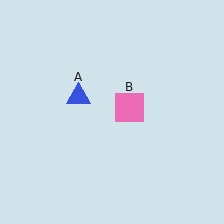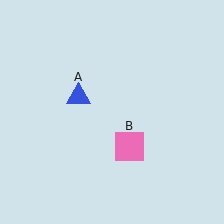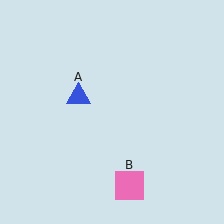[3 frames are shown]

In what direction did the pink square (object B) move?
The pink square (object B) moved down.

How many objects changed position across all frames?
1 object changed position: pink square (object B).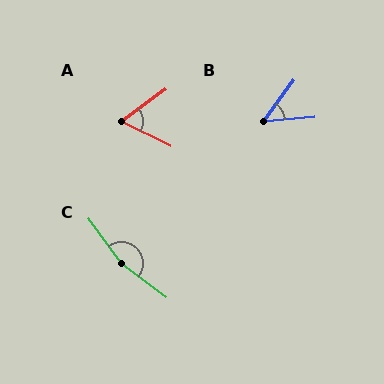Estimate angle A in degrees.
Approximately 62 degrees.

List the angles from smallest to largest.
B (49°), A (62°), C (164°).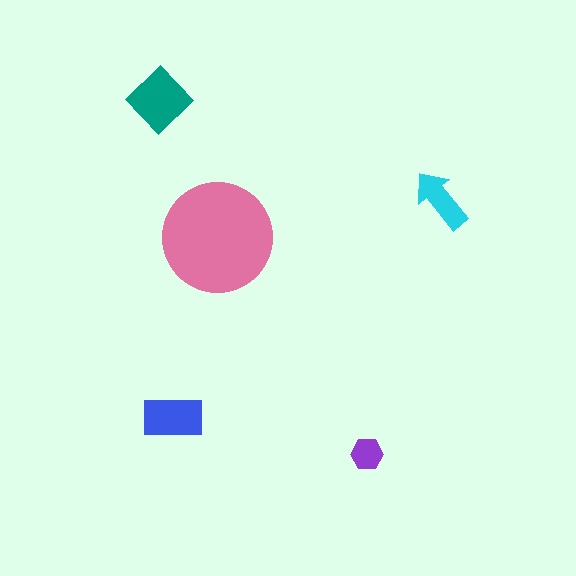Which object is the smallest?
The purple hexagon.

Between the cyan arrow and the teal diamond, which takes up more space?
The teal diamond.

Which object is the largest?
The pink circle.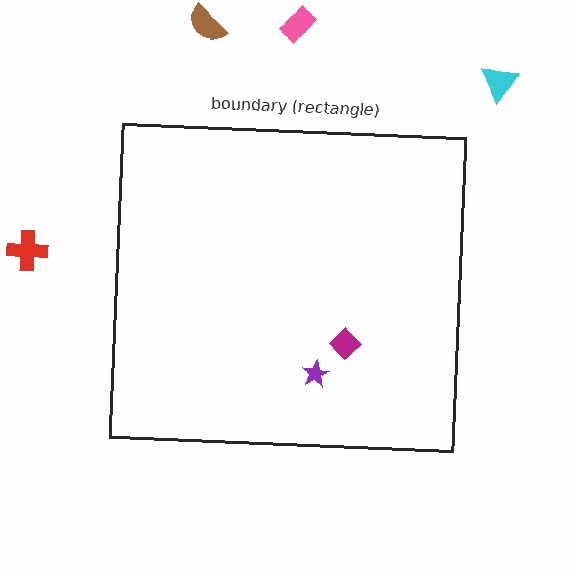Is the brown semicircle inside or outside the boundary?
Outside.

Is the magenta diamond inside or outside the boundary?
Inside.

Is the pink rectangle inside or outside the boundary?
Outside.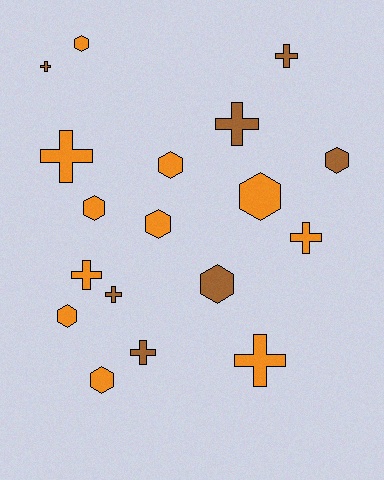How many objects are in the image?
There are 18 objects.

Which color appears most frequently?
Orange, with 11 objects.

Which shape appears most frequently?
Cross, with 9 objects.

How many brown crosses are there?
There are 5 brown crosses.